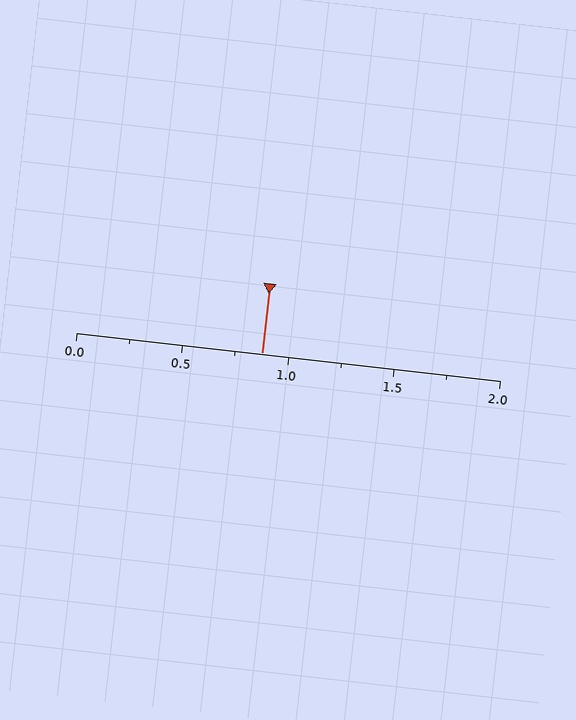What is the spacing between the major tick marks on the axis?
The major ticks are spaced 0.5 apart.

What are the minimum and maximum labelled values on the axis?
The axis runs from 0.0 to 2.0.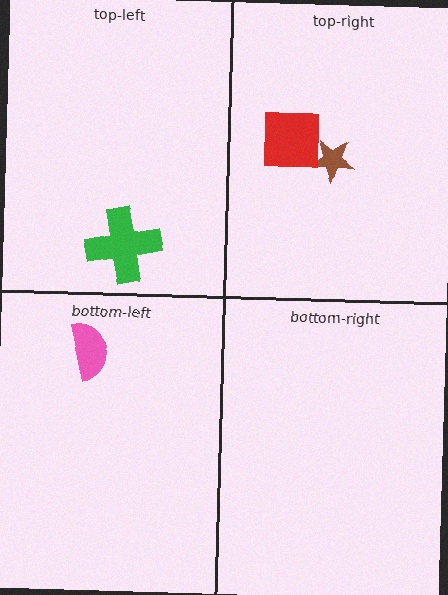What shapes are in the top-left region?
The green cross.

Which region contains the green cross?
The top-left region.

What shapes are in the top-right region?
The brown star, the red square.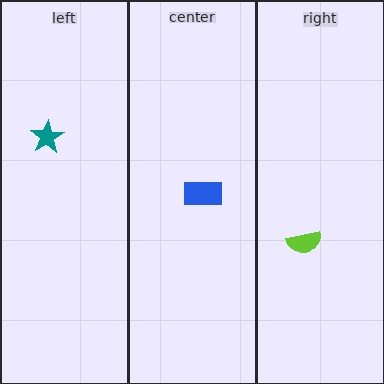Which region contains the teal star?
The left region.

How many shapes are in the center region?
1.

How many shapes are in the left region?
1.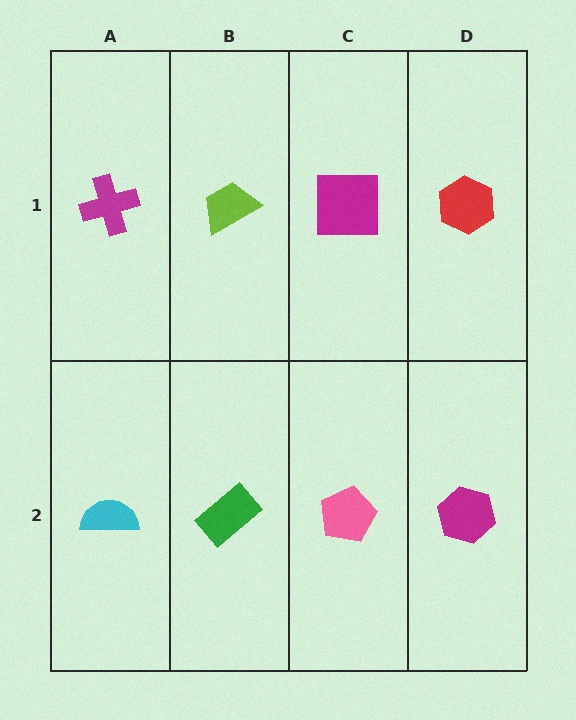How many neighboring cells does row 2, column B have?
3.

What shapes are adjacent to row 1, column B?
A green rectangle (row 2, column B), a magenta cross (row 1, column A), a magenta square (row 1, column C).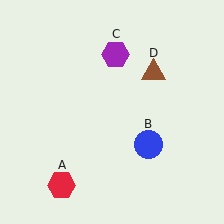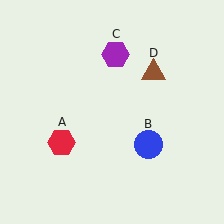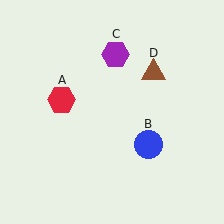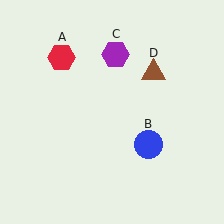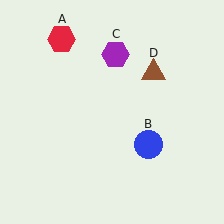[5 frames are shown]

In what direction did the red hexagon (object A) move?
The red hexagon (object A) moved up.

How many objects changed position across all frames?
1 object changed position: red hexagon (object A).